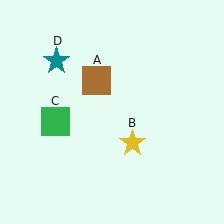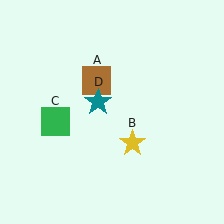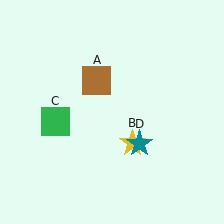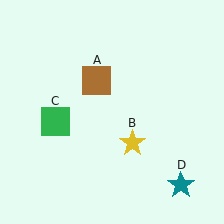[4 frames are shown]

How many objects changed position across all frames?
1 object changed position: teal star (object D).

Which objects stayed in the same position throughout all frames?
Brown square (object A) and yellow star (object B) and green square (object C) remained stationary.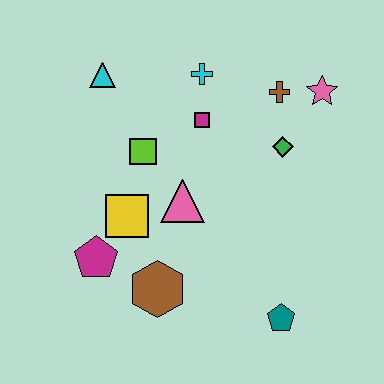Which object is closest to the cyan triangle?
The lime square is closest to the cyan triangle.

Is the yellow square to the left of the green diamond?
Yes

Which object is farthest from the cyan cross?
The teal pentagon is farthest from the cyan cross.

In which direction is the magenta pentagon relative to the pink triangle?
The magenta pentagon is to the left of the pink triangle.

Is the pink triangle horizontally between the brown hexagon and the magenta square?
Yes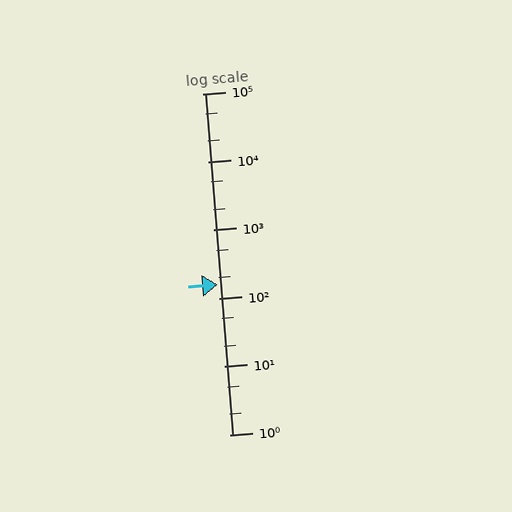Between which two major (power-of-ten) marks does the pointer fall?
The pointer is between 100 and 1000.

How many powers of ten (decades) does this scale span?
The scale spans 5 decades, from 1 to 100000.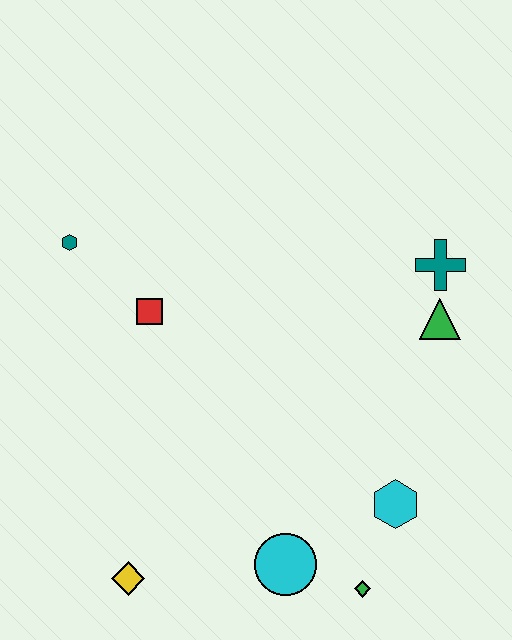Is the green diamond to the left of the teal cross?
Yes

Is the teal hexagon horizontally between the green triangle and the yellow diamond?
No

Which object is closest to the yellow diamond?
The cyan circle is closest to the yellow diamond.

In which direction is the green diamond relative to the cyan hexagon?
The green diamond is below the cyan hexagon.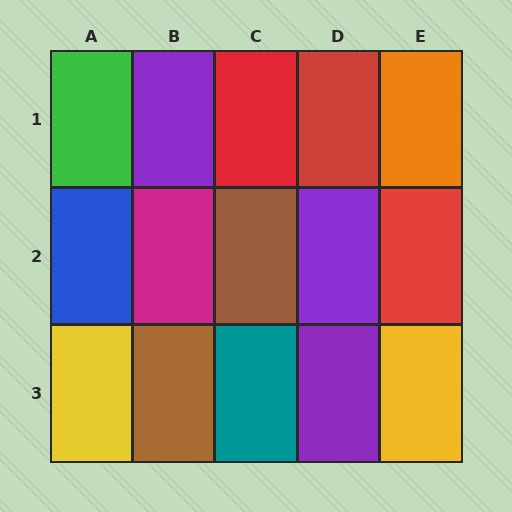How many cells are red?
3 cells are red.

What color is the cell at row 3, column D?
Purple.